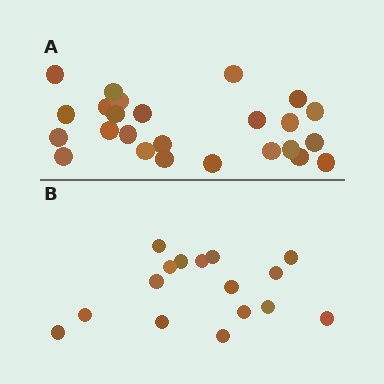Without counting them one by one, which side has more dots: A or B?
Region A (the top region) has more dots.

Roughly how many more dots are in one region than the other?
Region A has roughly 8 or so more dots than region B.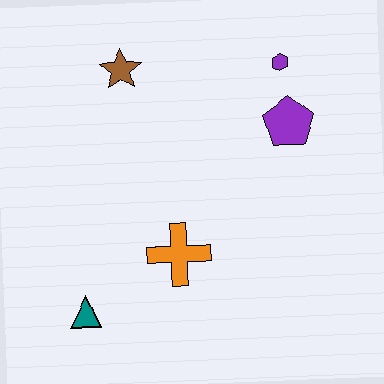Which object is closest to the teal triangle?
The orange cross is closest to the teal triangle.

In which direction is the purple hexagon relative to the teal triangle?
The purple hexagon is above the teal triangle.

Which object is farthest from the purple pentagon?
The teal triangle is farthest from the purple pentagon.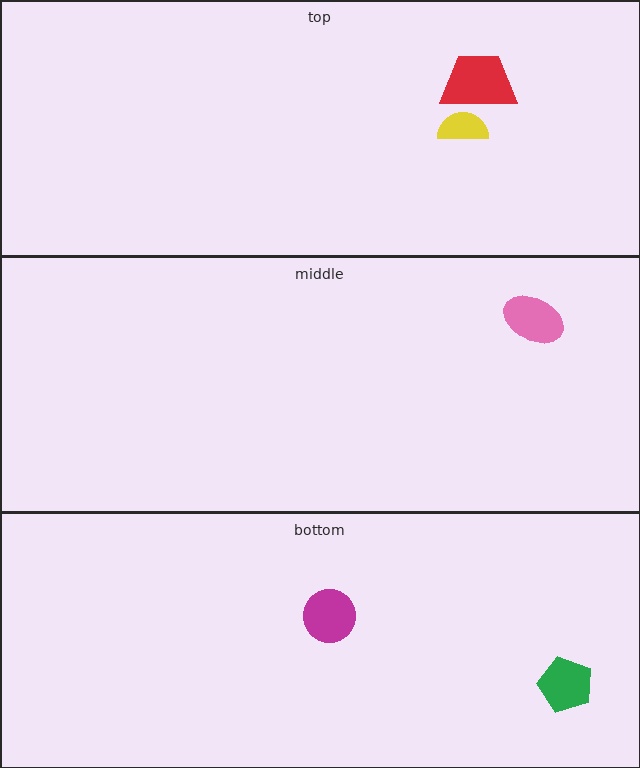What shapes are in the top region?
The yellow semicircle, the red trapezoid.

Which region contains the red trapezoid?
The top region.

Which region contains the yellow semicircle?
The top region.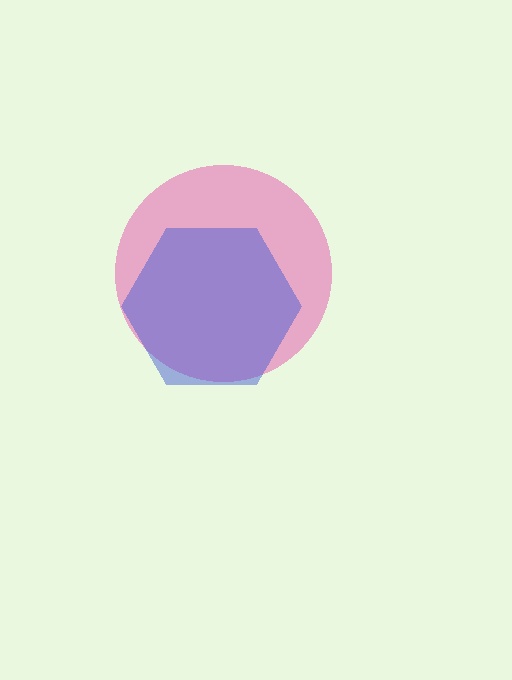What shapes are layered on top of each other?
The layered shapes are: a pink circle, a blue hexagon.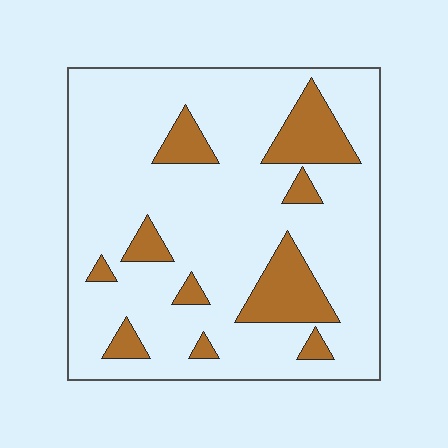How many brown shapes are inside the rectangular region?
10.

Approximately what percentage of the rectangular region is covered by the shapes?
Approximately 15%.